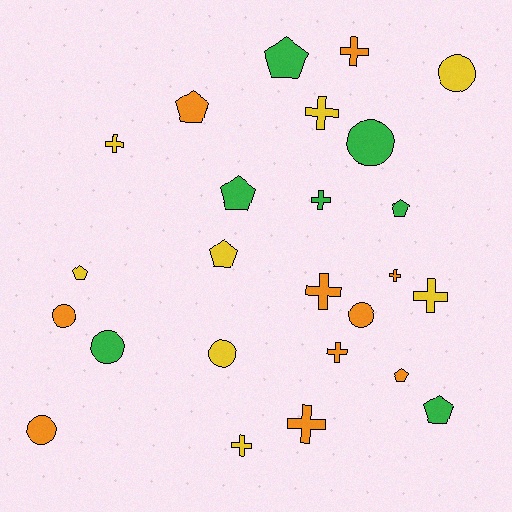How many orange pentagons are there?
There are 2 orange pentagons.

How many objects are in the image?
There are 25 objects.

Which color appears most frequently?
Orange, with 10 objects.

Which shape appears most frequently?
Cross, with 10 objects.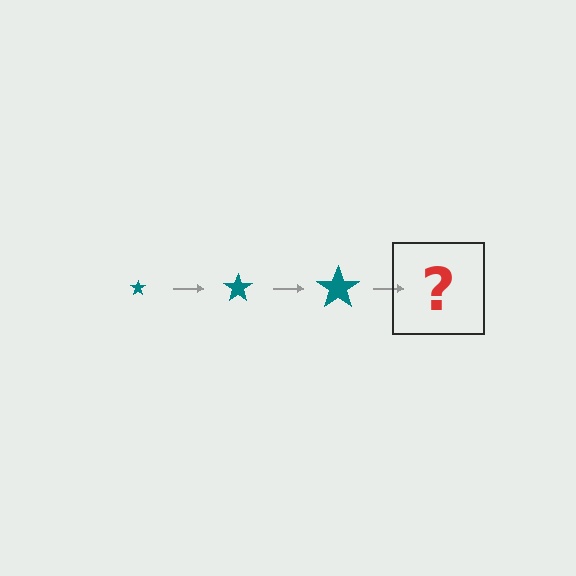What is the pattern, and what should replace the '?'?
The pattern is that the star gets progressively larger each step. The '?' should be a teal star, larger than the previous one.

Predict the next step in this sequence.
The next step is a teal star, larger than the previous one.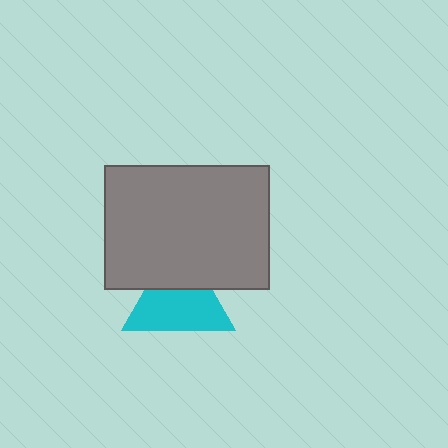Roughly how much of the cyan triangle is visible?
Most of it is visible (roughly 66%).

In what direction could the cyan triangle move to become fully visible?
The cyan triangle could move down. That would shift it out from behind the gray rectangle entirely.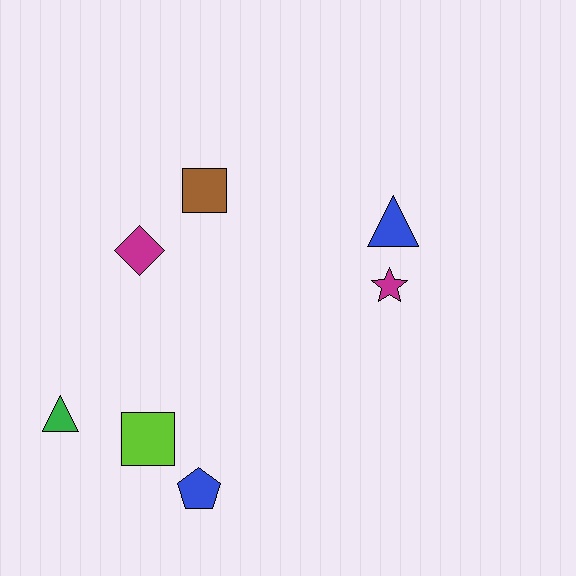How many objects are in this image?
There are 7 objects.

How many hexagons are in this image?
There are no hexagons.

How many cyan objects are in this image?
There are no cyan objects.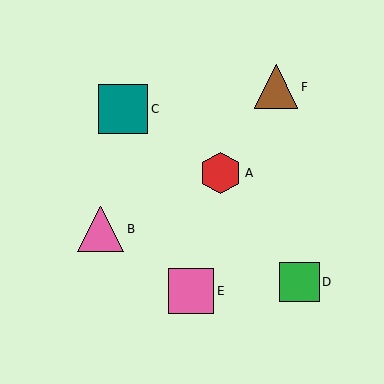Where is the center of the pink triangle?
The center of the pink triangle is at (101, 229).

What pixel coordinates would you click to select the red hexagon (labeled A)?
Click at (221, 173) to select the red hexagon A.